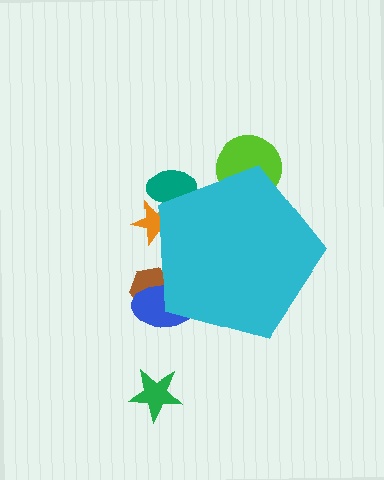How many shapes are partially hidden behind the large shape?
5 shapes are partially hidden.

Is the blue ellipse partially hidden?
Yes, the blue ellipse is partially hidden behind the cyan pentagon.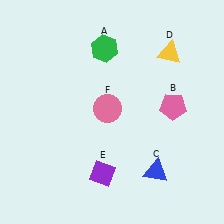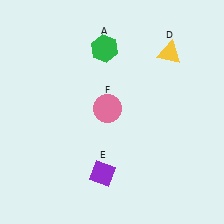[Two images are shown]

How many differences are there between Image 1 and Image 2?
There are 2 differences between the two images.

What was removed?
The blue triangle (C), the pink pentagon (B) were removed in Image 2.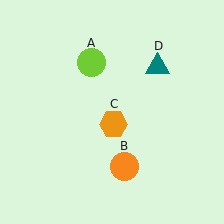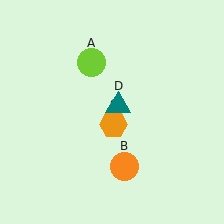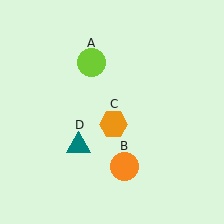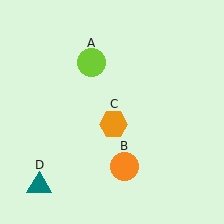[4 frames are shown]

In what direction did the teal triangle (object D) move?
The teal triangle (object D) moved down and to the left.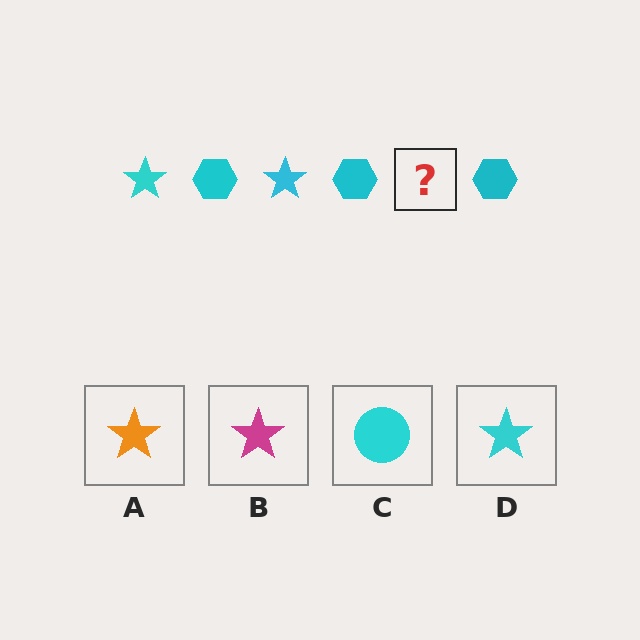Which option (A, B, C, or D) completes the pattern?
D.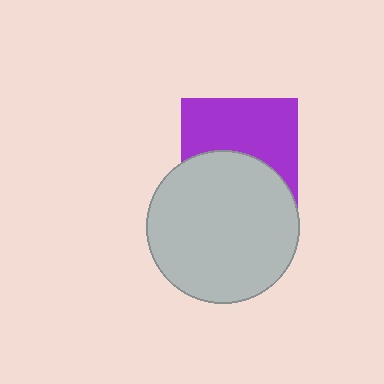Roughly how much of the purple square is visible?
About half of it is visible (roughly 54%).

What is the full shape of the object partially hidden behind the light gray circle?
The partially hidden object is a purple square.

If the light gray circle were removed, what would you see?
You would see the complete purple square.